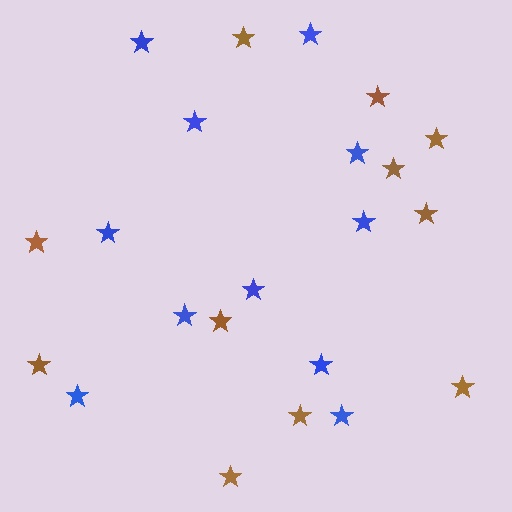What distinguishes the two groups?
There are 2 groups: one group of blue stars (11) and one group of brown stars (11).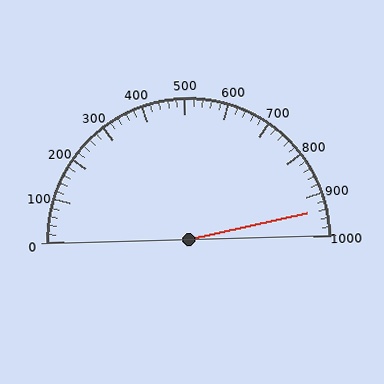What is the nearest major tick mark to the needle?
The nearest major tick mark is 900.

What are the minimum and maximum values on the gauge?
The gauge ranges from 0 to 1000.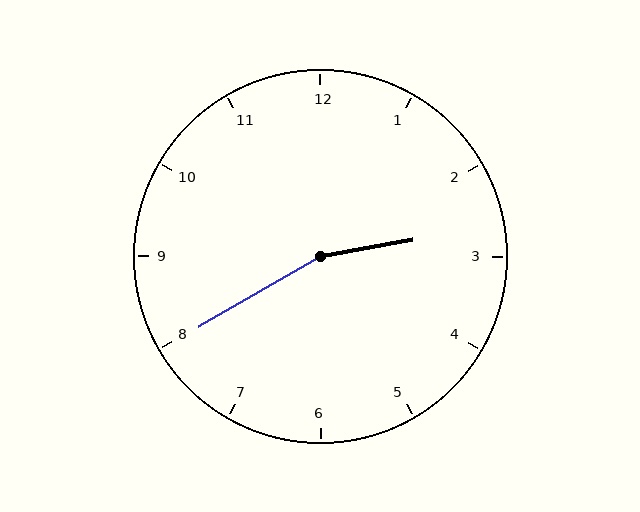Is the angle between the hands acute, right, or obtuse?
It is obtuse.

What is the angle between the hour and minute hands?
Approximately 160 degrees.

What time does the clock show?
2:40.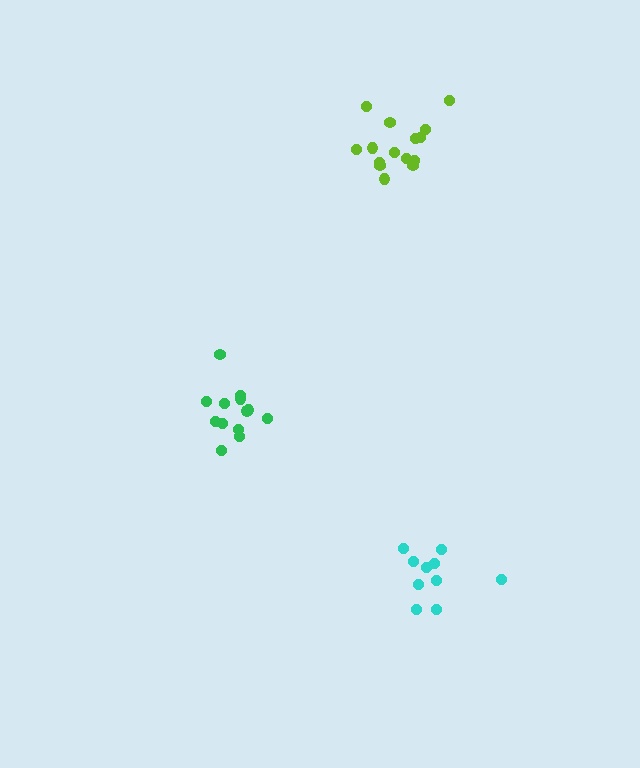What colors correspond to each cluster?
The clusters are colored: green, cyan, lime.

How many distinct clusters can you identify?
There are 3 distinct clusters.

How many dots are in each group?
Group 1: 13 dots, Group 2: 10 dots, Group 3: 15 dots (38 total).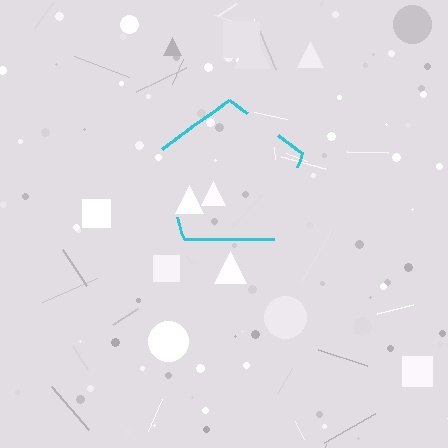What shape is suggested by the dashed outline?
The dashed outline suggests a pentagon.